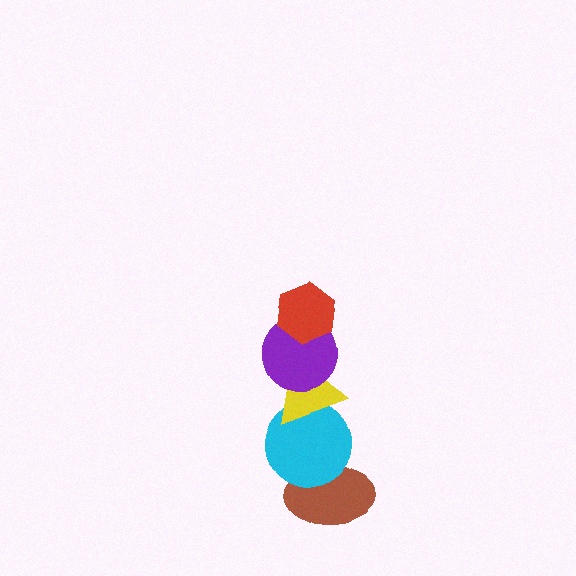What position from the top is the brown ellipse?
The brown ellipse is 5th from the top.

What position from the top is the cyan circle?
The cyan circle is 4th from the top.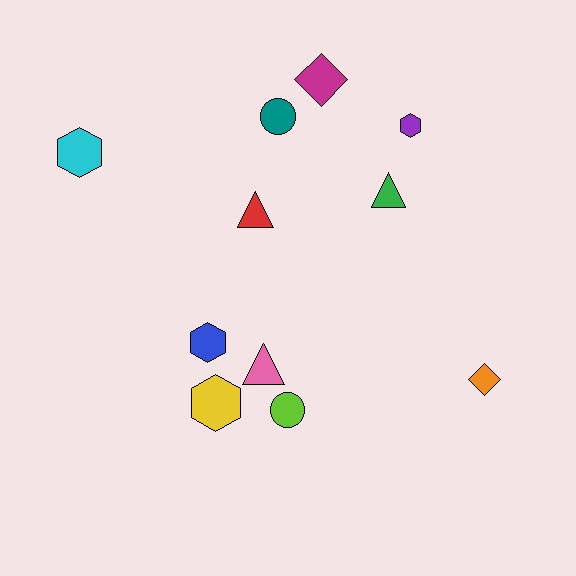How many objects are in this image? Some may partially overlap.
There are 11 objects.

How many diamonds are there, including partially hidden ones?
There are 2 diamonds.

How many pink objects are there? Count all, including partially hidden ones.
There is 1 pink object.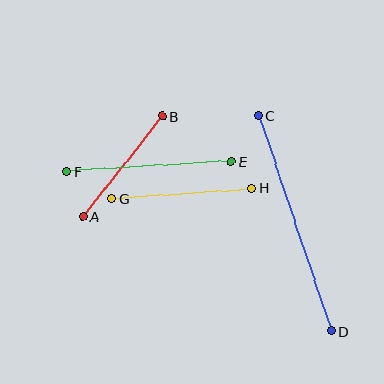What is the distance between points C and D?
The distance is approximately 227 pixels.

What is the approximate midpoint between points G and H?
The midpoint is at approximately (182, 193) pixels.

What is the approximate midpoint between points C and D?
The midpoint is at approximately (295, 224) pixels.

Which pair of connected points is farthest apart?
Points C and D are farthest apart.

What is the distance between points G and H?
The distance is approximately 140 pixels.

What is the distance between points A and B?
The distance is approximately 129 pixels.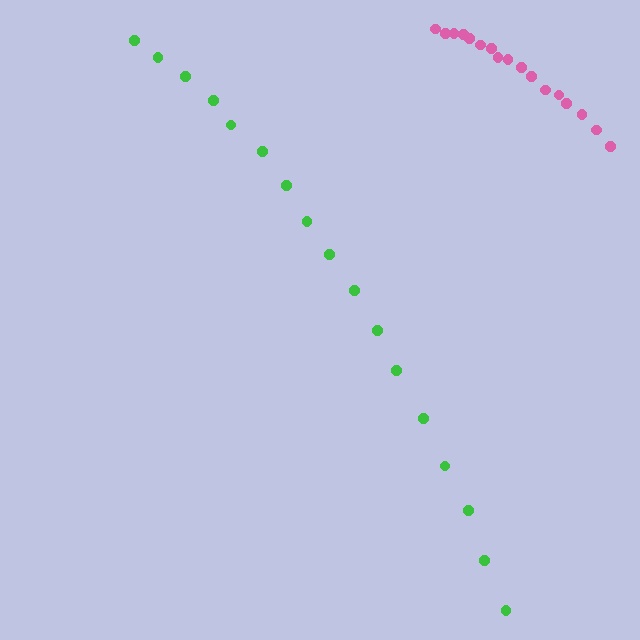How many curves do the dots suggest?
There are 2 distinct paths.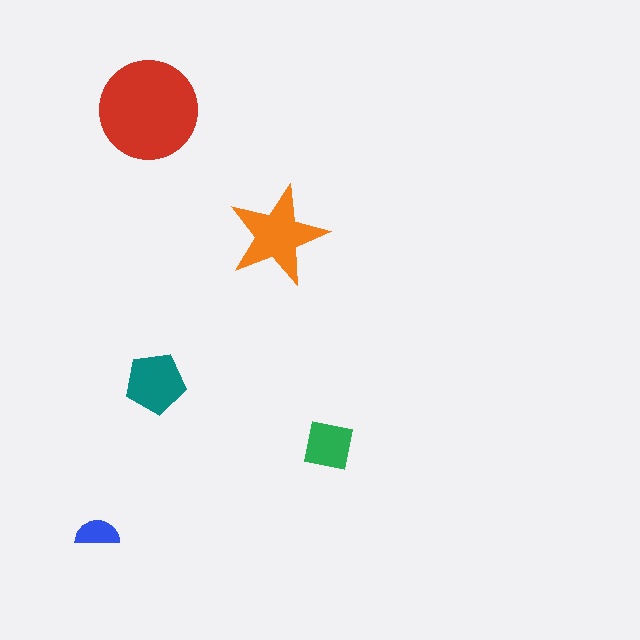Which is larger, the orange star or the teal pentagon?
The orange star.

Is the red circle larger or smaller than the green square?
Larger.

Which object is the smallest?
The blue semicircle.